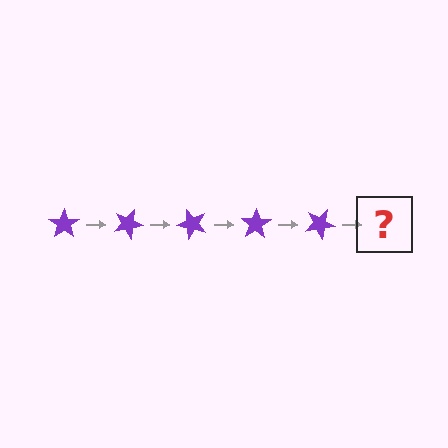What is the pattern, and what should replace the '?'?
The pattern is that the star rotates 25 degrees each step. The '?' should be a purple star rotated 125 degrees.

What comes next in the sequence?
The next element should be a purple star rotated 125 degrees.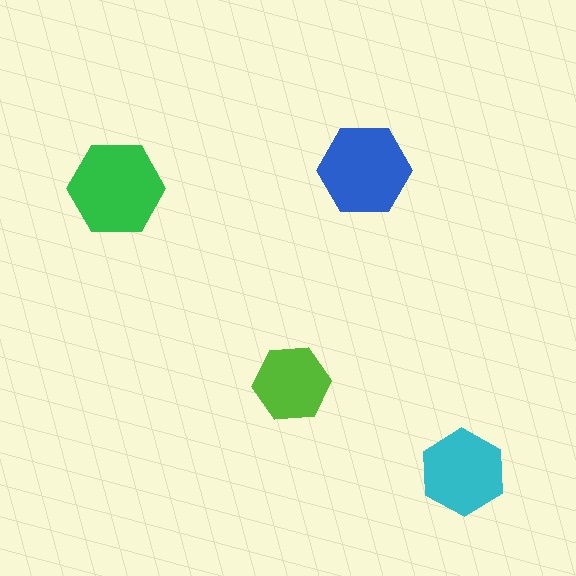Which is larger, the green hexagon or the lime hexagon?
The green one.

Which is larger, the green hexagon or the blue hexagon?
The green one.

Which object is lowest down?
The cyan hexagon is bottommost.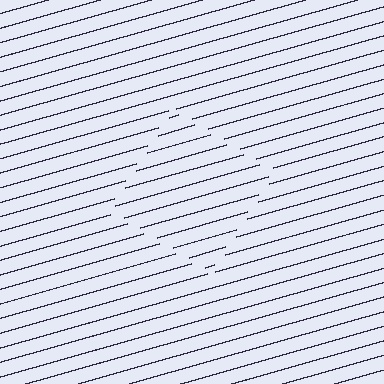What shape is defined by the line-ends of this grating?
An illusory square. The interior of the shape contains the same grating, shifted by half a period — the contour is defined by the phase discontinuity where line-ends from the inner and outer gratings abut.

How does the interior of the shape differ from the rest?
The interior of the shape contains the same grating, shifted by half a period — the contour is defined by the phase discontinuity where line-ends from the inner and outer gratings abut.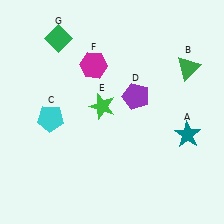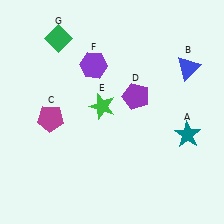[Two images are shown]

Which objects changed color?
B changed from green to blue. C changed from cyan to magenta. F changed from magenta to purple.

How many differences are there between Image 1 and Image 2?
There are 3 differences between the two images.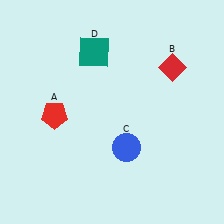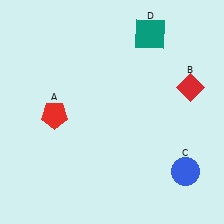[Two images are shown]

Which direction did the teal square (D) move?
The teal square (D) moved right.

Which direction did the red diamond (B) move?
The red diamond (B) moved down.